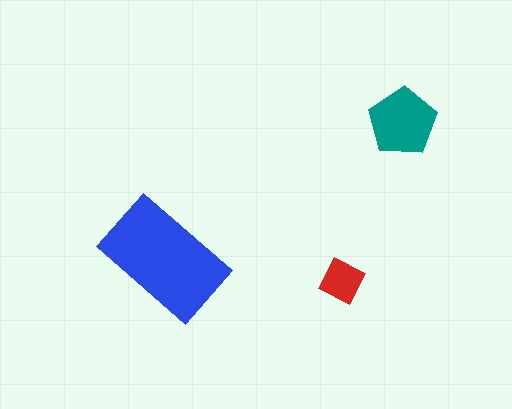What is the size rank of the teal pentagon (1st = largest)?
2nd.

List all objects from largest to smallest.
The blue rectangle, the teal pentagon, the red square.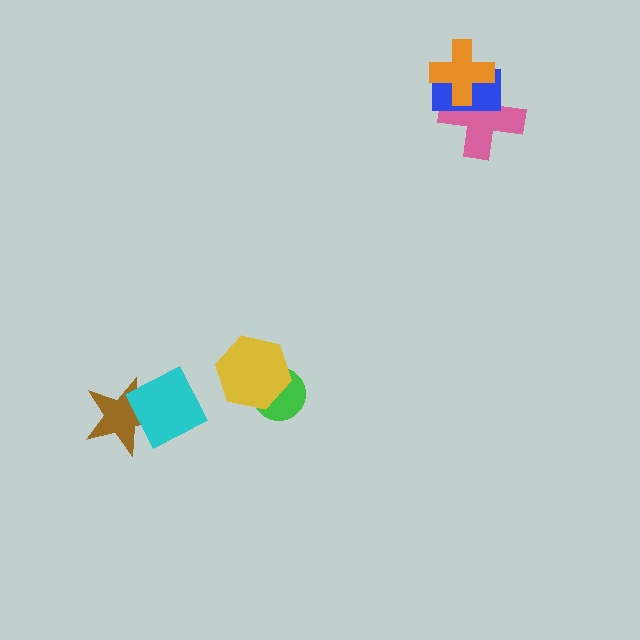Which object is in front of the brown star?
The cyan diamond is in front of the brown star.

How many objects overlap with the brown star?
1 object overlaps with the brown star.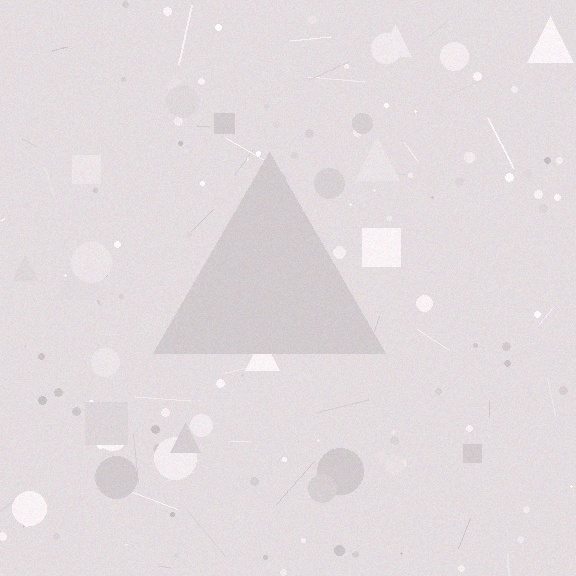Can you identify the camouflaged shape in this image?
The camouflaged shape is a triangle.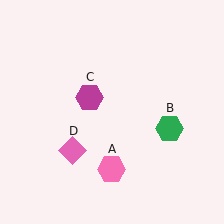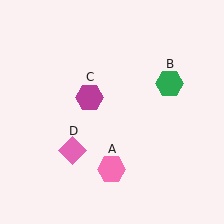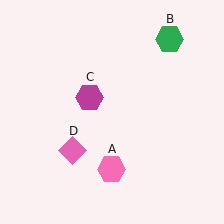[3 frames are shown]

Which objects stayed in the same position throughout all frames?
Pink hexagon (object A) and magenta hexagon (object C) and pink diamond (object D) remained stationary.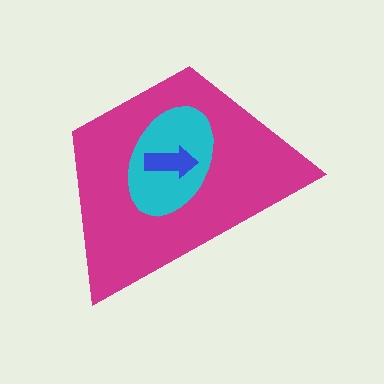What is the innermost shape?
The blue arrow.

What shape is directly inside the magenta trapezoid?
The cyan ellipse.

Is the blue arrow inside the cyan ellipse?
Yes.